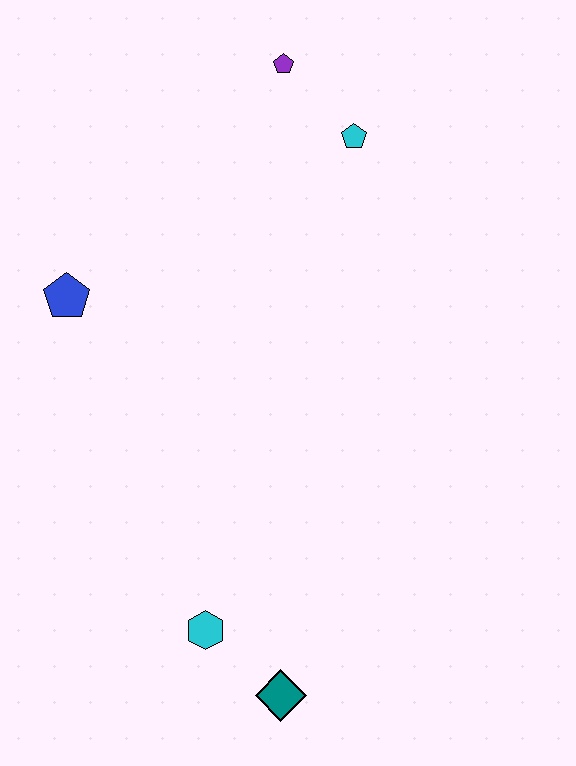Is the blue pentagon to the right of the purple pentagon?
No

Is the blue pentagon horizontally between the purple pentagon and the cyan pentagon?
No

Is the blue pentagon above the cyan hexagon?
Yes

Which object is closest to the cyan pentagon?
The purple pentagon is closest to the cyan pentagon.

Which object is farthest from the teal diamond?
The purple pentagon is farthest from the teal diamond.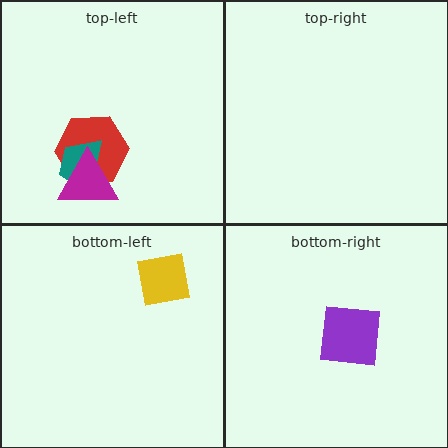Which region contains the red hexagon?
The top-left region.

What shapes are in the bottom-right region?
The purple square.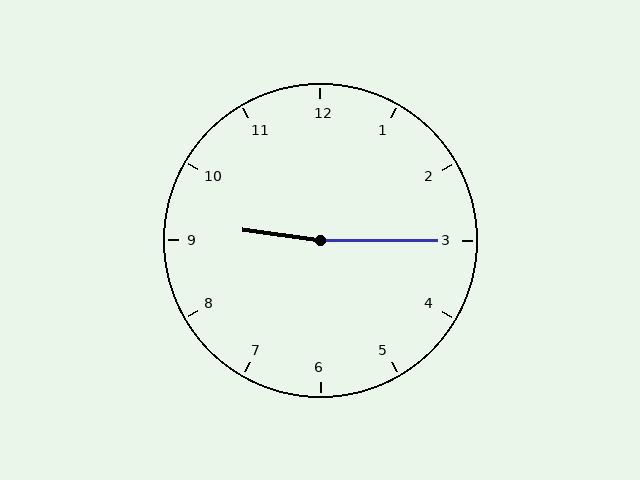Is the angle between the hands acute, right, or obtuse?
It is obtuse.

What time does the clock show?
9:15.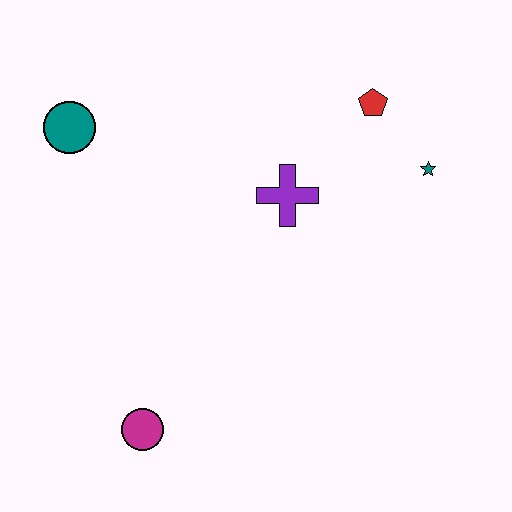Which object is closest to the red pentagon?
The teal star is closest to the red pentagon.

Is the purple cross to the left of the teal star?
Yes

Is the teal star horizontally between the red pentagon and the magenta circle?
No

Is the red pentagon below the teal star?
No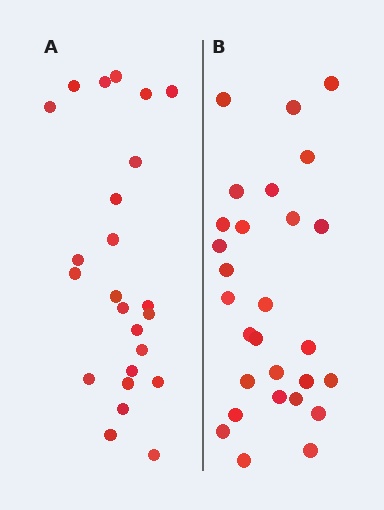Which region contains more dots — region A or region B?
Region B (the right region) has more dots.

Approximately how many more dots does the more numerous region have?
Region B has about 4 more dots than region A.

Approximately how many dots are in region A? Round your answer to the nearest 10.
About 20 dots. (The exact count is 24, which rounds to 20.)